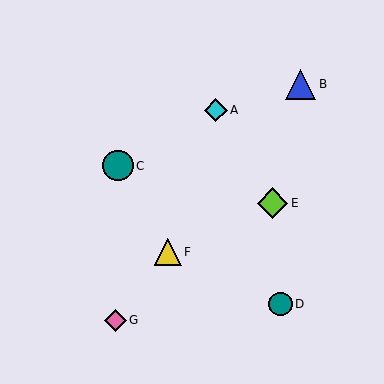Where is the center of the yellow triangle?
The center of the yellow triangle is at (168, 252).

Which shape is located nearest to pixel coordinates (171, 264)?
The yellow triangle (labeled F) at (168, 252) is nearest to that location.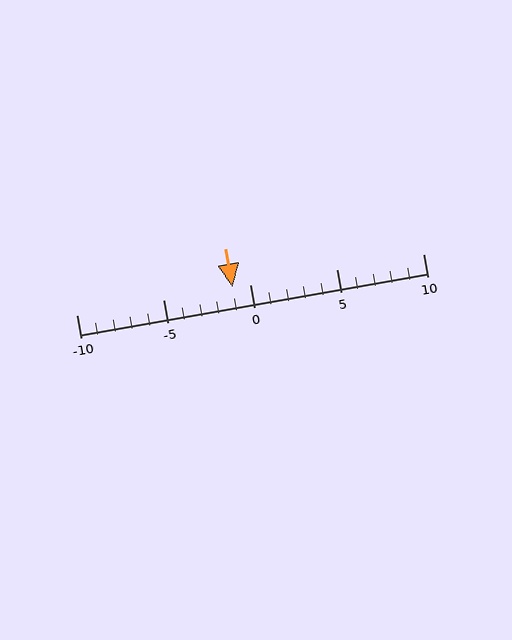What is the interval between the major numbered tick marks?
The major tick marks are spaced 5 units apart.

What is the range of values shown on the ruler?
The ruler shows values from -10 to 10.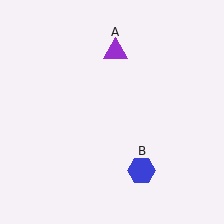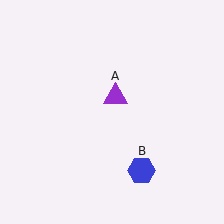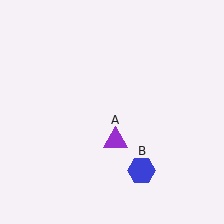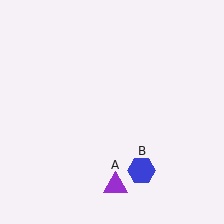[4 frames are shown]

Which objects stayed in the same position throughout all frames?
Blue hexagon (object B) remained stationary.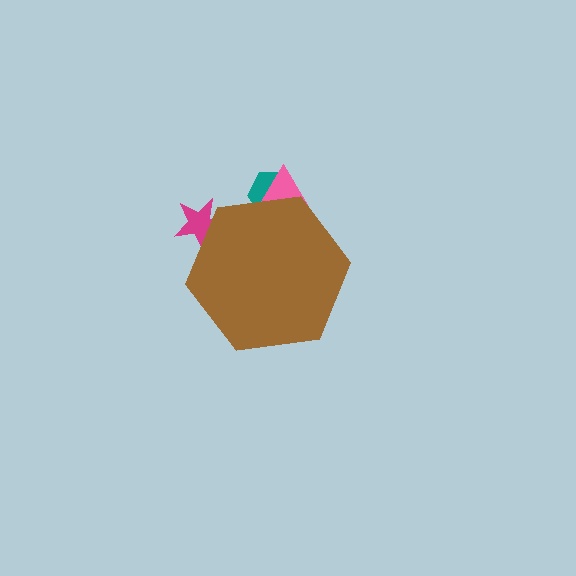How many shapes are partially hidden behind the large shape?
3 shapes are partially hidden.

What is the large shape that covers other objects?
A brown hexagon.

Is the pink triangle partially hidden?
Yes, the pink triangle is partially hidden behind the brown hexagon.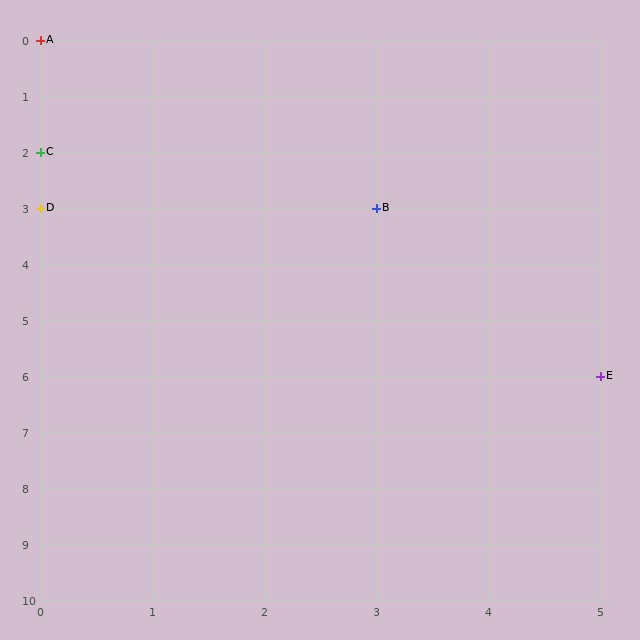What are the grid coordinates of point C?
Point C is at grid coordinates (0, 2).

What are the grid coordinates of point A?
Point A is at grid coordinates (0, 0).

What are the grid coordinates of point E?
Point E is at grid coordinates (5, 6).